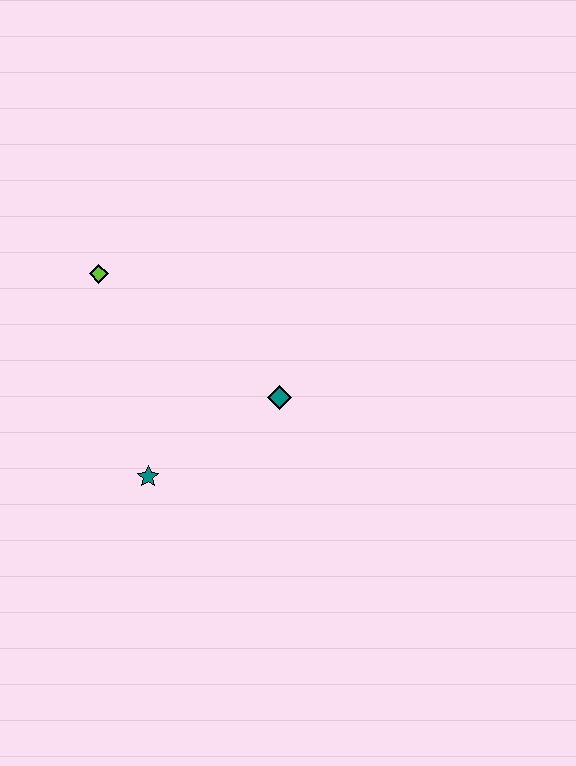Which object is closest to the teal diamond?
The teal star is closest to the teal diamond.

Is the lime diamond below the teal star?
No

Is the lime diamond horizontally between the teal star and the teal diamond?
No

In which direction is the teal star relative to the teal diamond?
The teal star is to the left of the teal diamond.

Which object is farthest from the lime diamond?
The teal diamond is farthest from the lime diamond.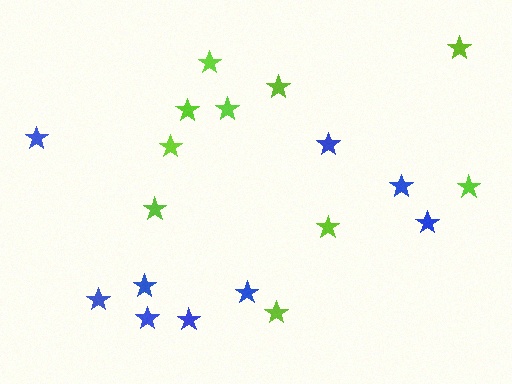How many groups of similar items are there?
There are 2 groups: one group of blue stars (9) and one group of lime stars (10).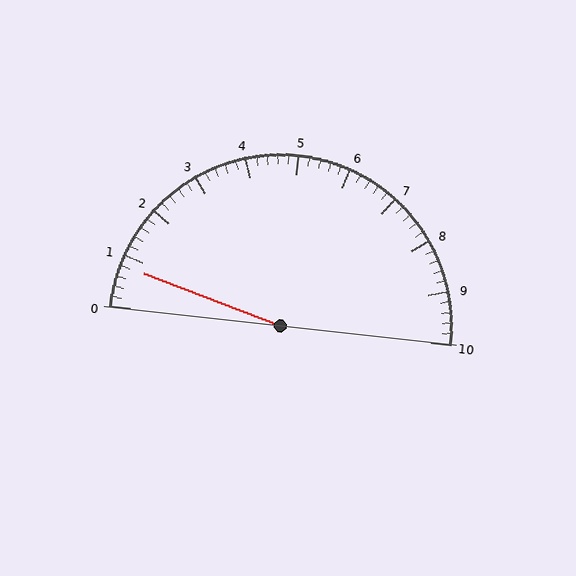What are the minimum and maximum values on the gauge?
The gauge ranges from 0 to 10.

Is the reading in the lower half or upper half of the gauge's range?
The reading is in the lower half of the range (0 to 10).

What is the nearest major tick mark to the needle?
The nearest major tick mark is 1.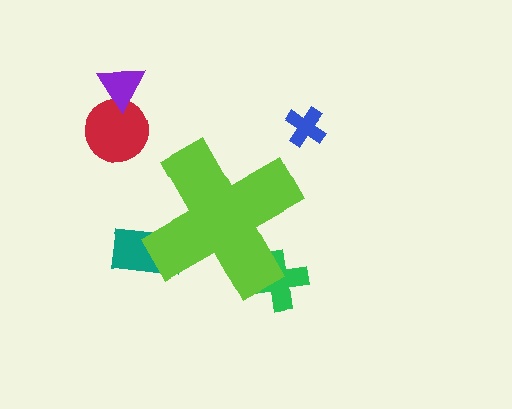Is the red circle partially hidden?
No, the red circle is fully visible.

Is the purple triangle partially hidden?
No, the purple triangle is fully visible.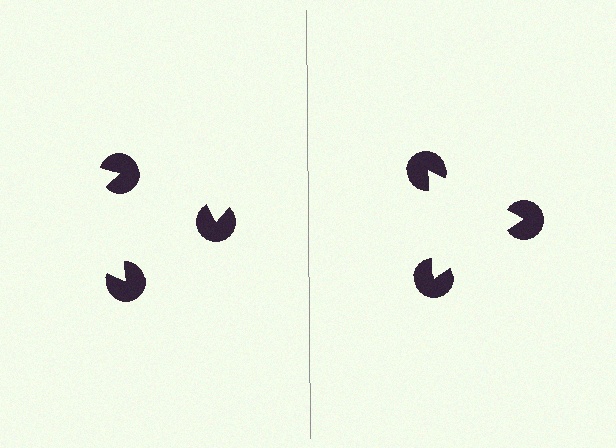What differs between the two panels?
The pac-man discs are positioned identically on both sides; only the wedge orientations differ. On the right they align to a triangle; on the left they are misaligned.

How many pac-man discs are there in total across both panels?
6 — 3 on each side.